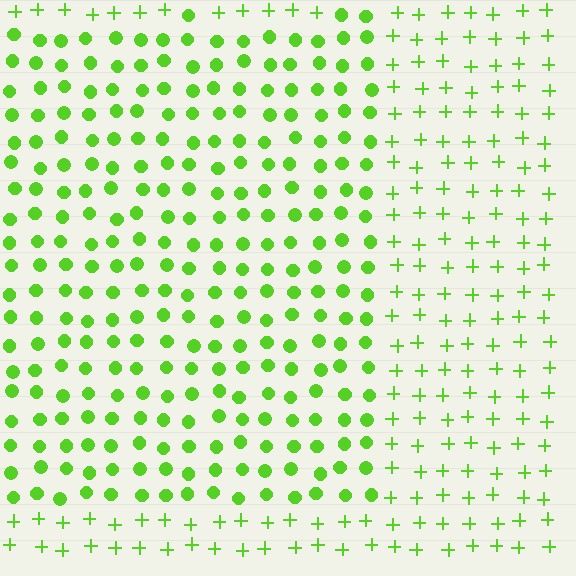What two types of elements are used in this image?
The image uses circles inside the rectangle region and plus signs outside it.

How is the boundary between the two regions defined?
The boundary is defined by a change in element shape: circles inside vs. plus signs outside. All elements share the same color and spacing.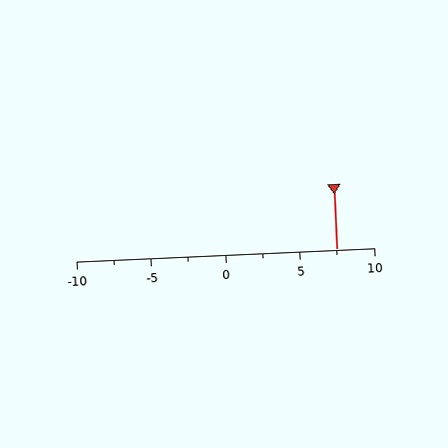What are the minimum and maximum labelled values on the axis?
The axis runs from -10 to 10.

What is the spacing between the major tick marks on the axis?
The major ticks are spaced 5 apart.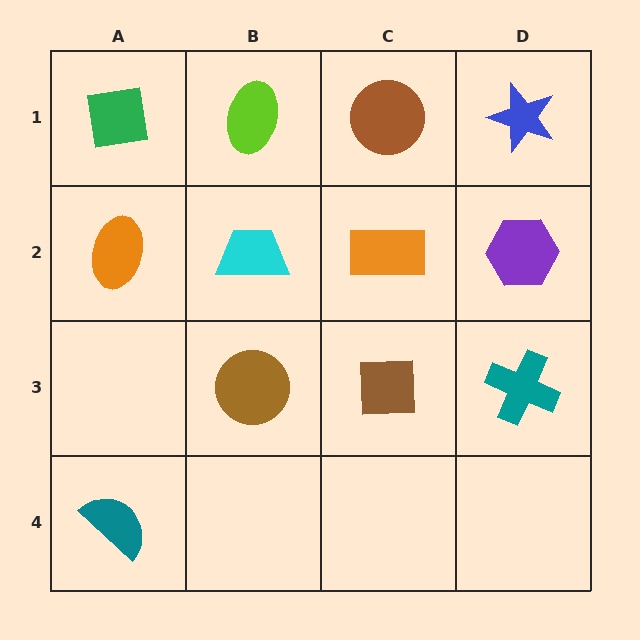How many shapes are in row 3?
3 shapes.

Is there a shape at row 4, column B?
No, that cell is empty.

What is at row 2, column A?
An orange ellipse.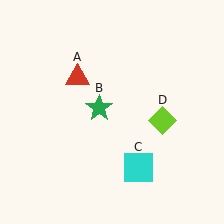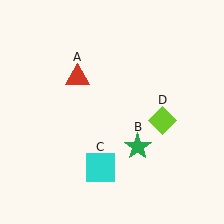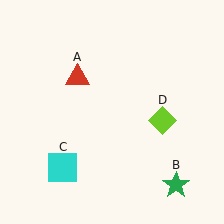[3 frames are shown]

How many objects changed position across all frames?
2 objects changed position: green star (object B), cyan square (object C).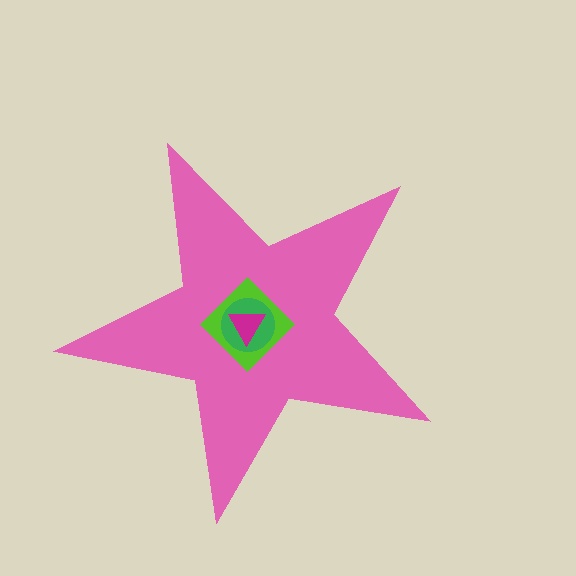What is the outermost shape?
The pink star.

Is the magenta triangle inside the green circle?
Yes.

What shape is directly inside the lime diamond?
The green circle.